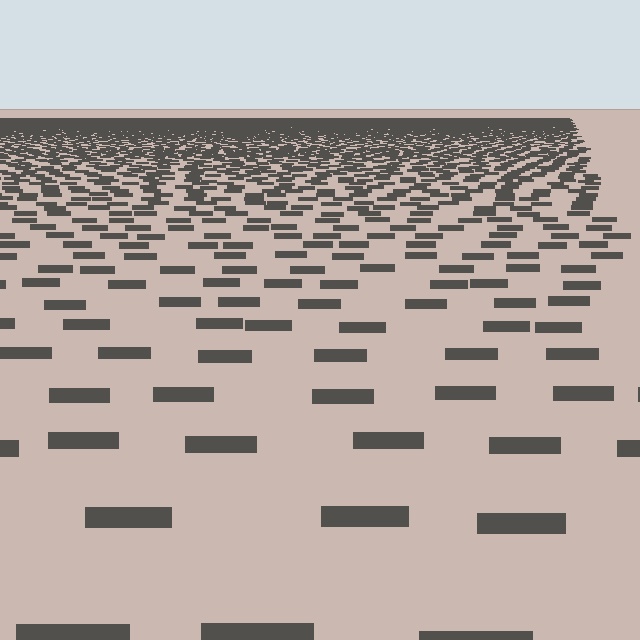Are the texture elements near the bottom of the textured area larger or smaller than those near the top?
Larger. Near the bottom, elements are closer to the viewer and appear at a bigger on-screen size.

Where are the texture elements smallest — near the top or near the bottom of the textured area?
Near the top.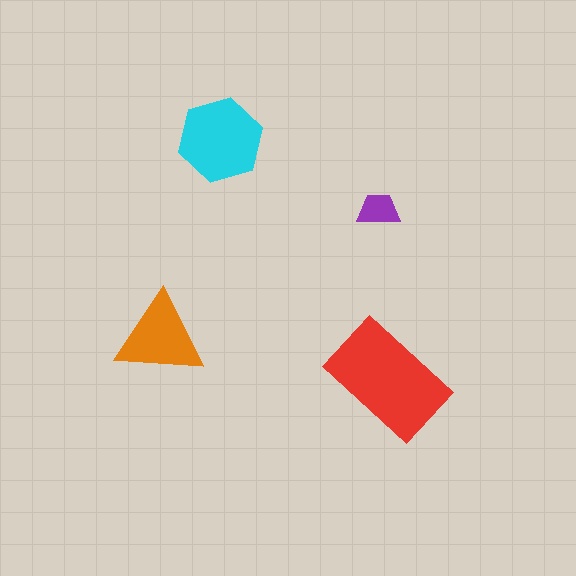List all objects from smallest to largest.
The purple trapezoid, the orange triangle, the cyan hexagon, the red rectangle.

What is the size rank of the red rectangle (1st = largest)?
1st.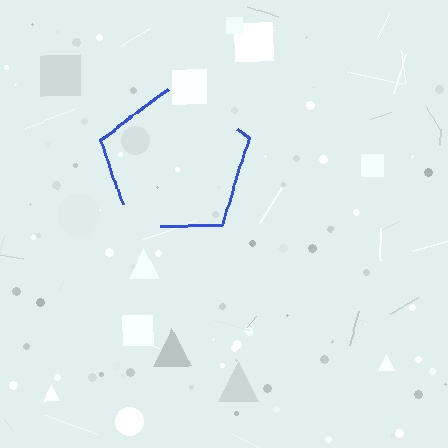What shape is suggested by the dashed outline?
The dashed outline suggests a pentagon.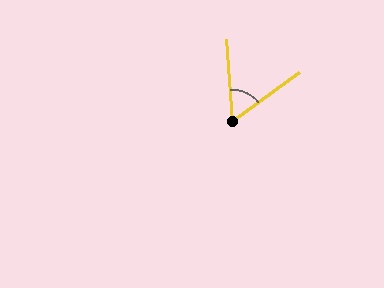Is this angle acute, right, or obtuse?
It is acute.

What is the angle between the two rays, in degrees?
Approximately 58 degrees.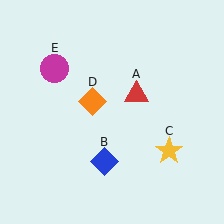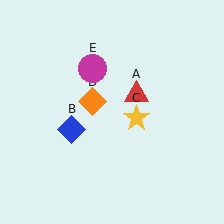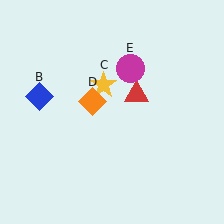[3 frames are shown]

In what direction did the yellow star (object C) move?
The yellow star (object C) moved up and to the left.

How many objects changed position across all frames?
3 objects changed position: blue diamond (object B), yellow star (object C), magenta circle (object E).